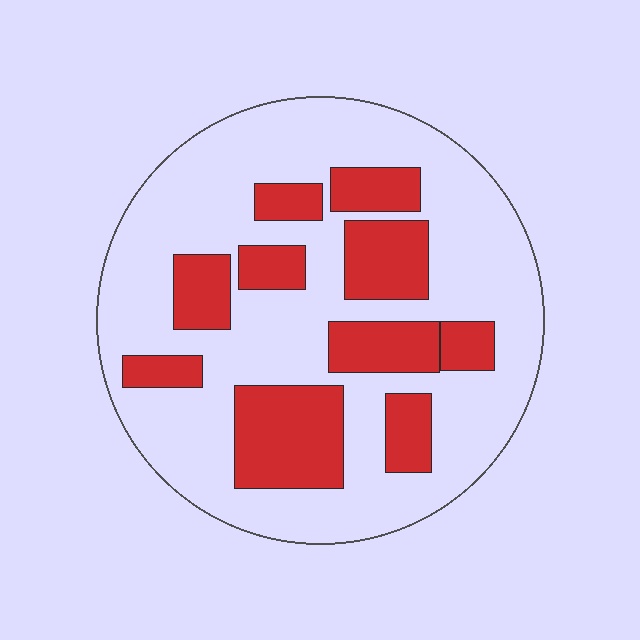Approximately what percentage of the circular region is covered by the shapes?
Approximately 30%.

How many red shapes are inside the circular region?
10.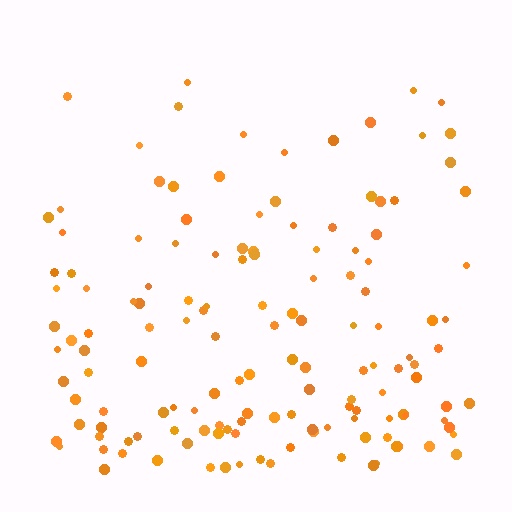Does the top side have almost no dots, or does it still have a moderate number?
Still a moderate number, just noticeably fewer than the bottom.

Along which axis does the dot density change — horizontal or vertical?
Vertical.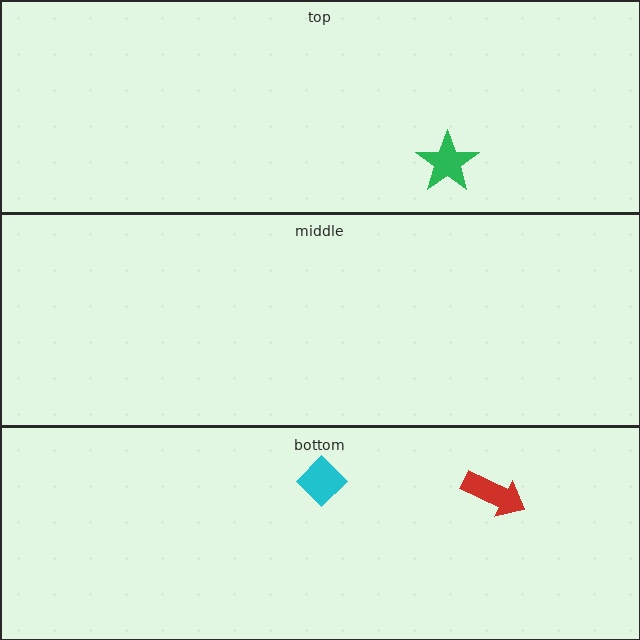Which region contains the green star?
The top region.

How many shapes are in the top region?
1.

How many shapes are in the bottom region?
2.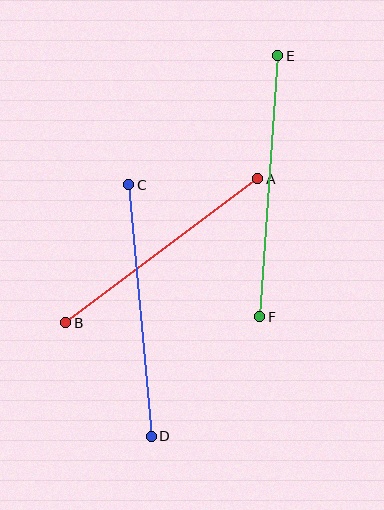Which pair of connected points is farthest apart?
Points E and F are farthest apart.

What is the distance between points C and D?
The distance is approximately 253 pixels.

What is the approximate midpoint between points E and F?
The midpoint is at approximately (269, 186) pixels.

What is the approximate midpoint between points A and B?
The midpoint is at approximately (162, 251) pixels.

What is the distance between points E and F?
The distance is approximately 262 pixels.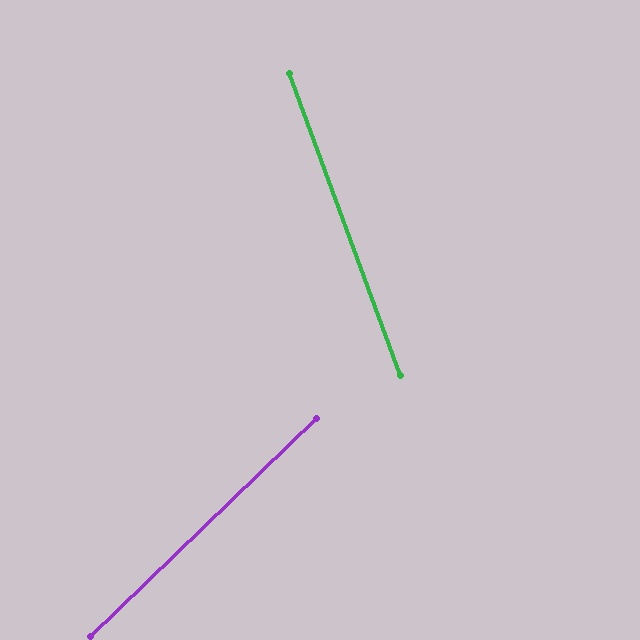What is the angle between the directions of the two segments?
Approximately 66 degrees.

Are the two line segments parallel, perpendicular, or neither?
Neither parallel nor perpendicular — they differ by about 66°.